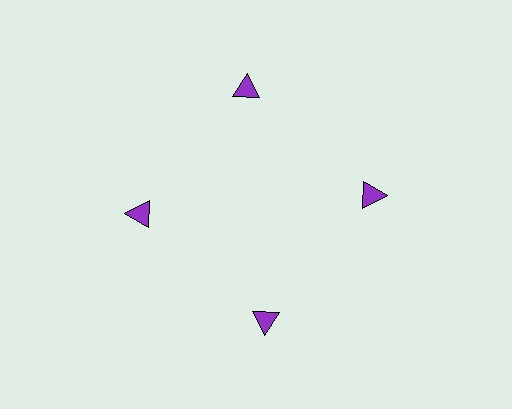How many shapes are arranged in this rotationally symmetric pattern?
There are 4 shapes, arranged in 4 groups of 1.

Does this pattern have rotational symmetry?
Yes, this pattern has 4-fold rotational symmetry. It looks the same after rotating 90 degrees around the center.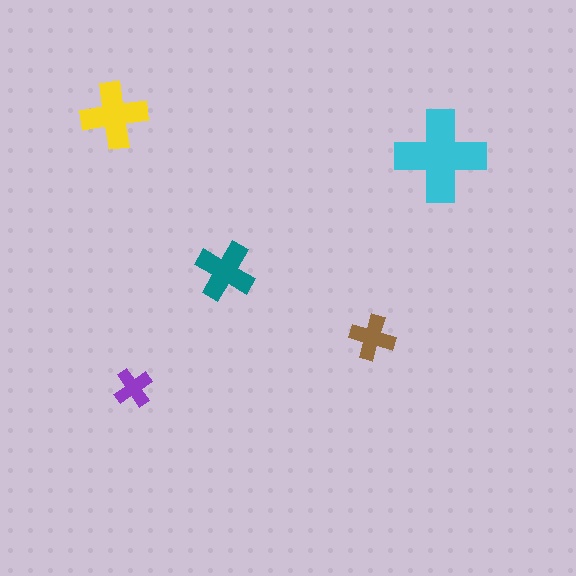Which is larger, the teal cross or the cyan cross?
The cyan one.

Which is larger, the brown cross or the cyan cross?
The cyan one.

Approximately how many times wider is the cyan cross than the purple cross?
About 2.5 times wider.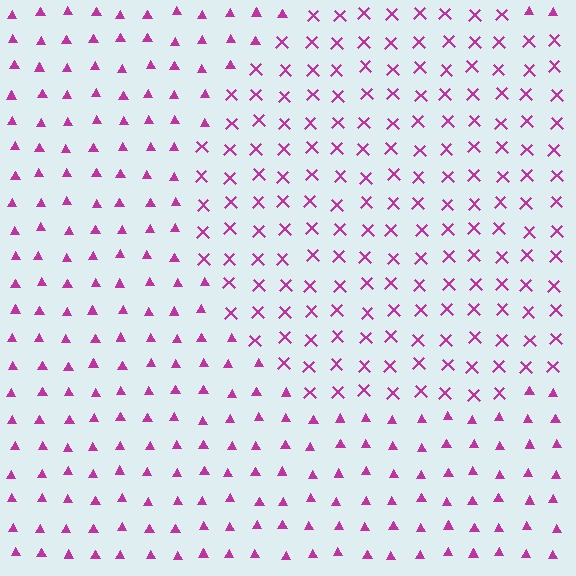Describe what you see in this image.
The image is filled with small magenta elements arranged in a uniform grid. A circle-shaped region contains X marks, while the surrounding area contains triangles. The boundary is defined purely by the change in element shape.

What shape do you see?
I see a circle.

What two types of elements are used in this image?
The image uses X marks inside the circle region and triangles outside it.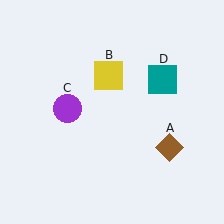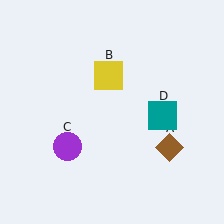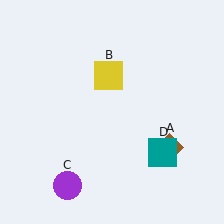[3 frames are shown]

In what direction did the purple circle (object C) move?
The purple circle (object C) moved down.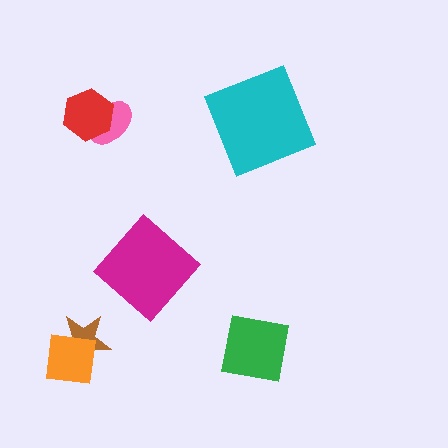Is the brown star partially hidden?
Yes, it is partially covered by another shape.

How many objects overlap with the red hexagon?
1 object overlaps with the red hexagon.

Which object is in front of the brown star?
The orange square is in front of the brown star.